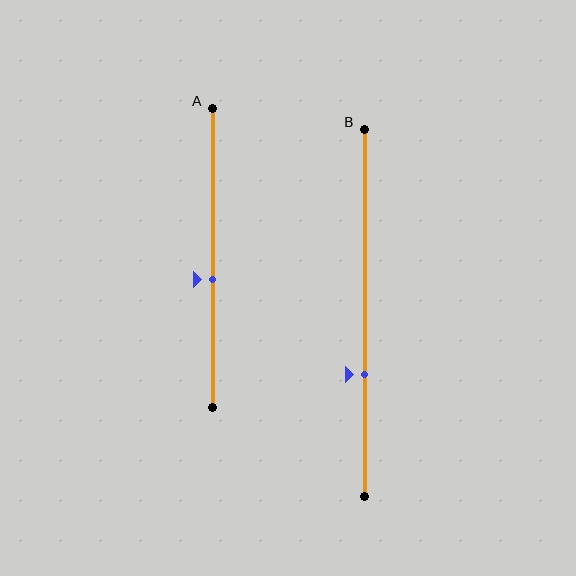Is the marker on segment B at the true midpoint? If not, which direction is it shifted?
No, the marker on segment B is shifted downward by about 17% of the segment length.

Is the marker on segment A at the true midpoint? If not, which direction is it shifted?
No, the marker on segment A is shifted downward by about 7% of the segment length.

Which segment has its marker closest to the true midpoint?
Segment A has its marker closest to the true midpoint.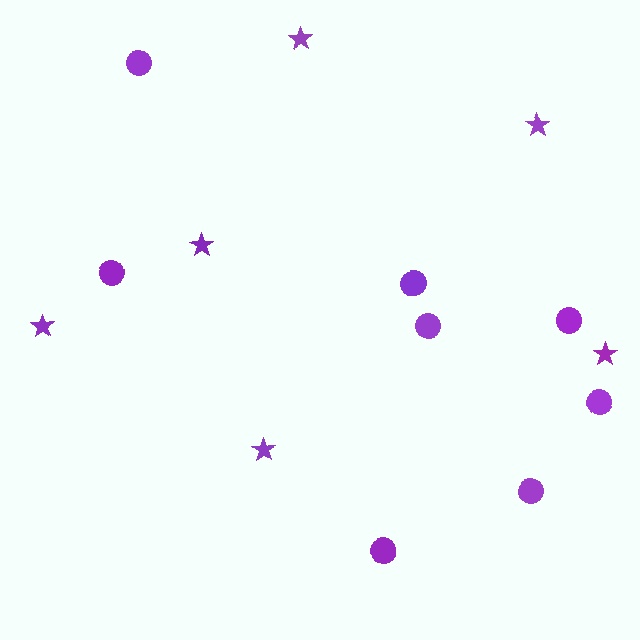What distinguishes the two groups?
There are 2 groups: one group of stars (6) and one group of circles (8).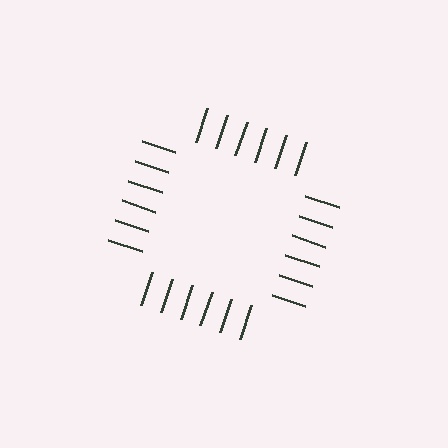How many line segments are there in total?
24 — 6 along each of the 4 edges.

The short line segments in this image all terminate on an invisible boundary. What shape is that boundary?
An illusory square — the line segments terminate on its edges but no continuous stroke is drawn.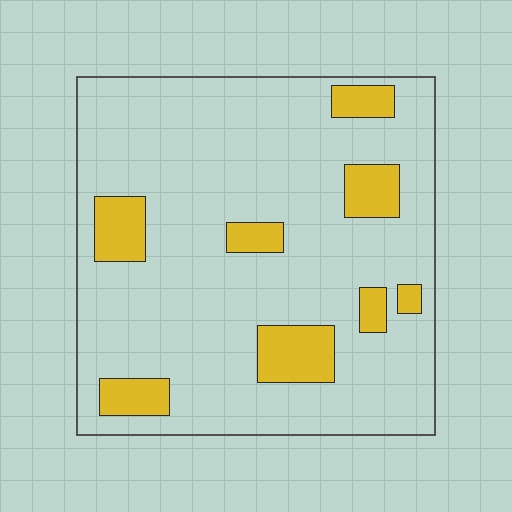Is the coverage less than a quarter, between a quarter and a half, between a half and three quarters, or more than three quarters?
Less than a quarter.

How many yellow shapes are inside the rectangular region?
8.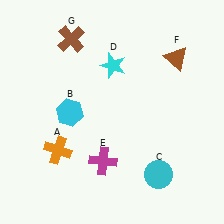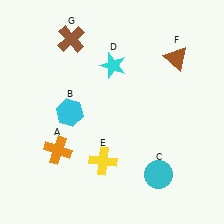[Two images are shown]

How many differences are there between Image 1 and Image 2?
There is 1 difference between the two images.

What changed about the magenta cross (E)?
In Image 1, E is magenta. In Image 2, it changed to yellow.